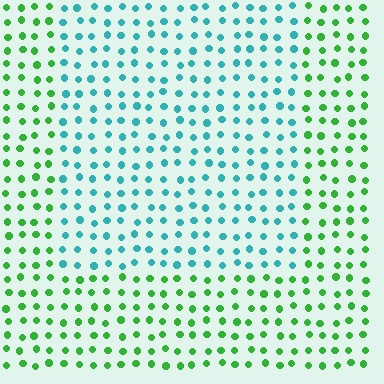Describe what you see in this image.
The image is filled with small green elements in a uniform arrangement. A rectangle-shaped region is visible where the elements are tinted to a slightly different hue, forming a subtle color boundary.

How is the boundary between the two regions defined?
The boundary is defined purely by a slight shift in hue (about 58 degrees). Spacing, size, and orientation are identical on both sides.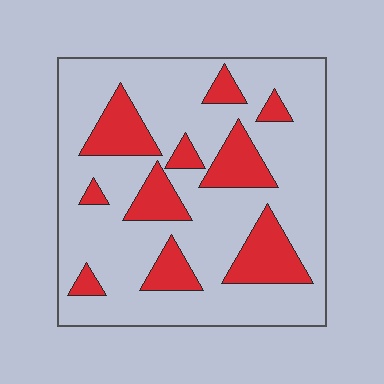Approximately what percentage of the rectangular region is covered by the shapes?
Approximately 25%.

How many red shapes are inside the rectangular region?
10.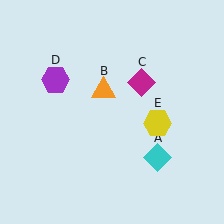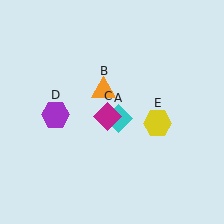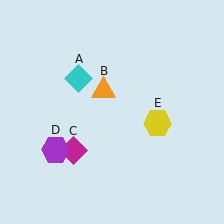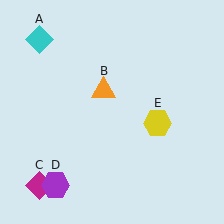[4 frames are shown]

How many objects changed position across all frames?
3 objects changed position: cyan diamond (object A), magenta diamond (object C), purple hexagon (object D).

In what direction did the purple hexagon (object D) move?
The purple hexagon (object D) moved down.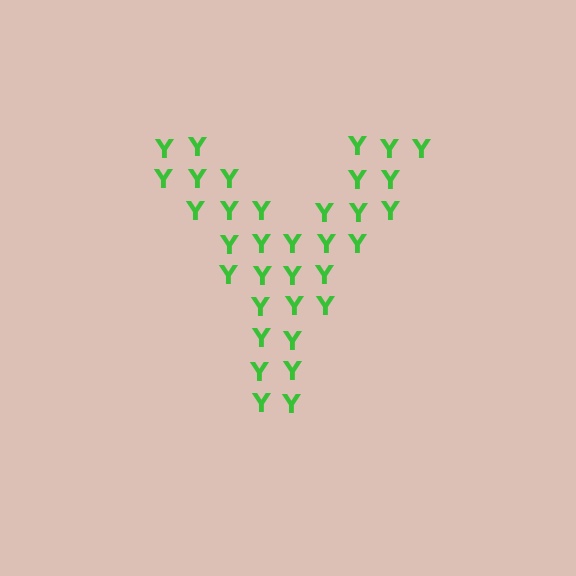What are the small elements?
The small elements are letter Y's.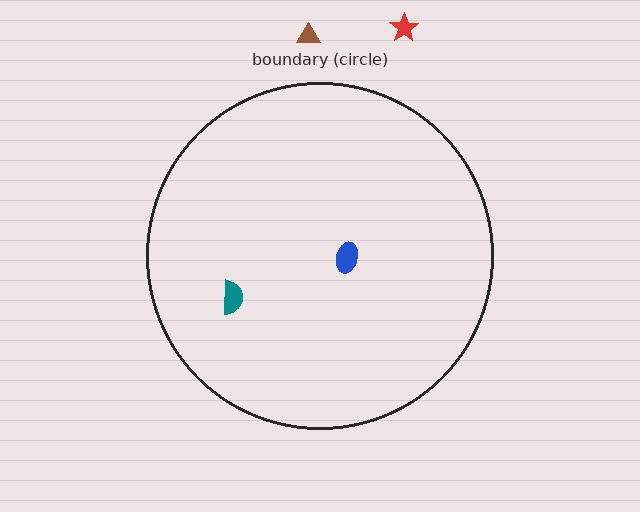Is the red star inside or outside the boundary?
Outside.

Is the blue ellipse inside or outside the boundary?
Inside.